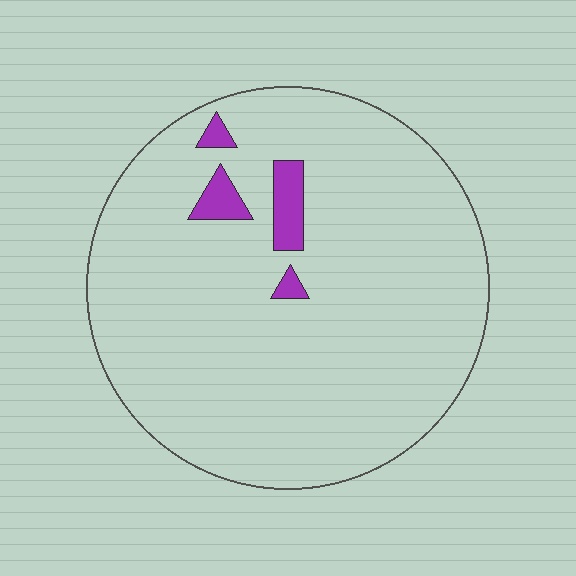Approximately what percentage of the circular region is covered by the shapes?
Approximately 5%.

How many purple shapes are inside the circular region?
4.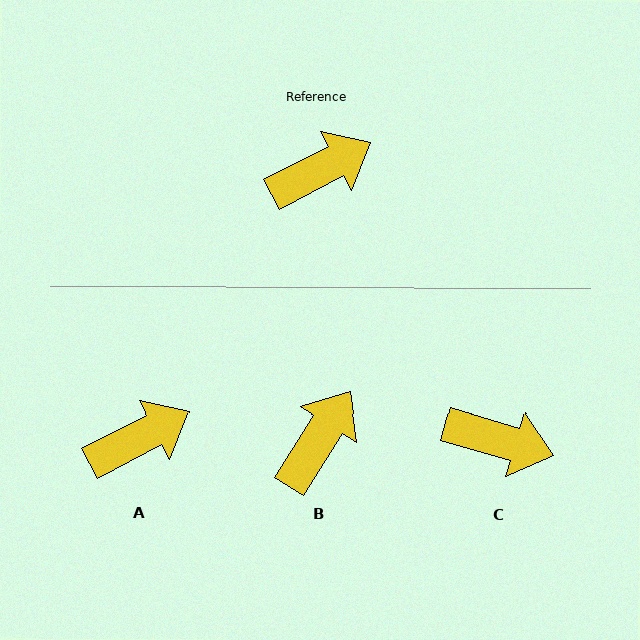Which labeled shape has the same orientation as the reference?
A.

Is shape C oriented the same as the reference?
No, it is off by about 44 degrees.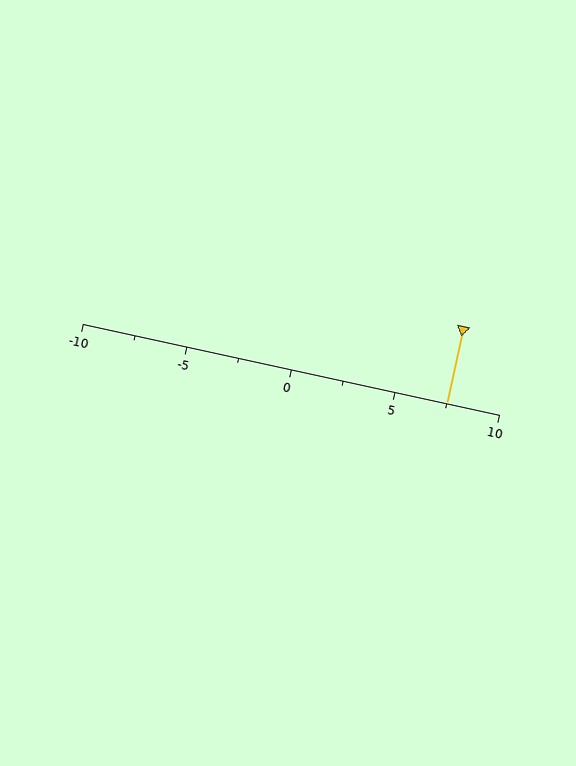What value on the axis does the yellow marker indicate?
The marker indicates approximately 7.5.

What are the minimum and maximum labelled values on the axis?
The axis runs from -10 to 10.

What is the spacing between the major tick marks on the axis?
The major ticks are spaced 5 apart.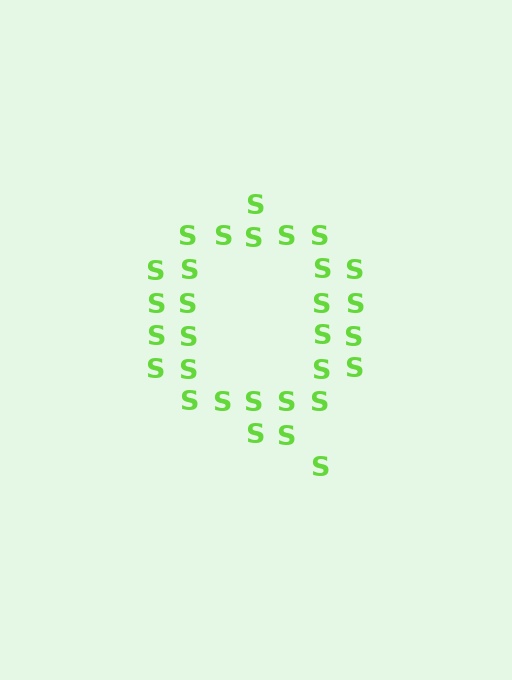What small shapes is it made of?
It is made of small letter S's.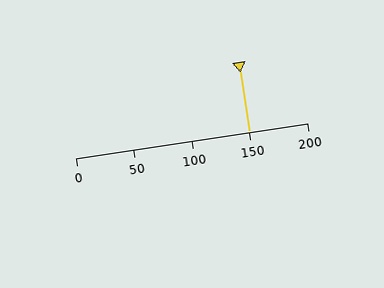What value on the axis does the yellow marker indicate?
The marker indicates approximately 150.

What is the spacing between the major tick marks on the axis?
The major ticks are spaced 50 apart.